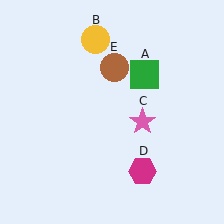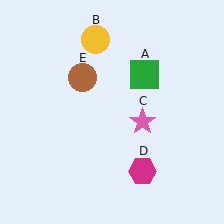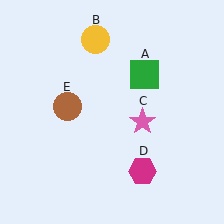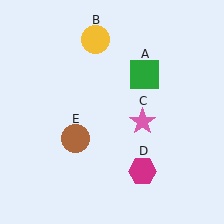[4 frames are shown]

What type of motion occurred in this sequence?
The brown circle (object E) rotated counterclockwise around the center of the scene.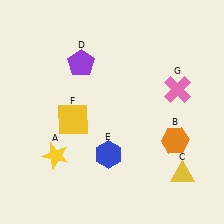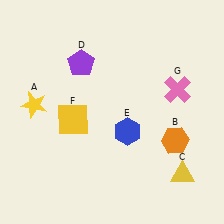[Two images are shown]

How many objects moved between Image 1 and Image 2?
2 objects moved between the two images.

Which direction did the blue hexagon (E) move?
The blue hexagon (E) moved up.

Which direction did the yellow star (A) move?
The yellow star (A) moved up.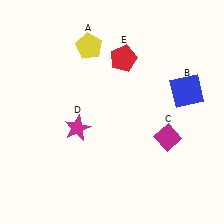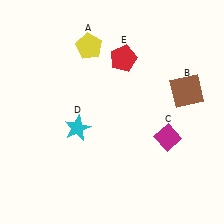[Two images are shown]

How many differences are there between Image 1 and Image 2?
There are 2 differences between the two images.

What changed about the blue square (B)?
In Image 1, B is blue. In Image 2, it changed to brown.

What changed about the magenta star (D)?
In Image 1, D is magenta. In Image 2, it changed to cyan.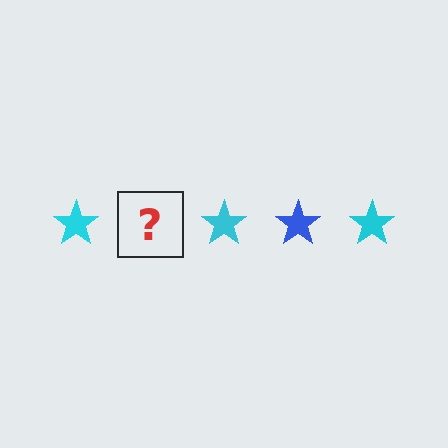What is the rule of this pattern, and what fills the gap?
The rule is that the pattern cycles through cyan, blue stars. The gap should be filled with a blue star.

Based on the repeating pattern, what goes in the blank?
The blank should be a blue star.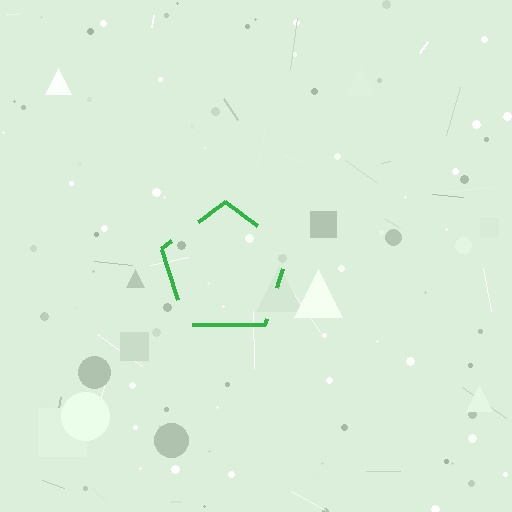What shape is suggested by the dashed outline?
The dashed outline suggests a pentagon.